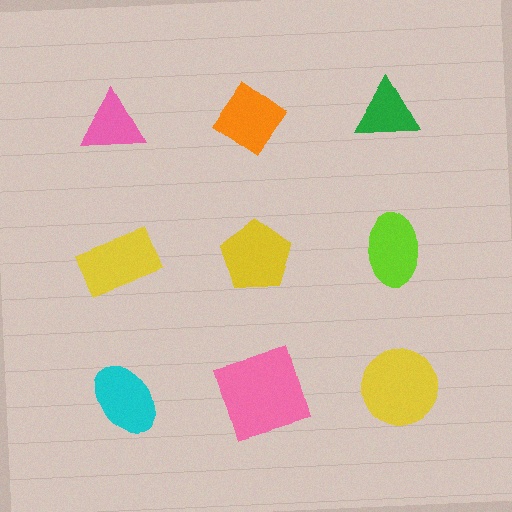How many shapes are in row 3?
3 shapes.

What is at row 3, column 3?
A yellow circle.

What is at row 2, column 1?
A yellow rectangle.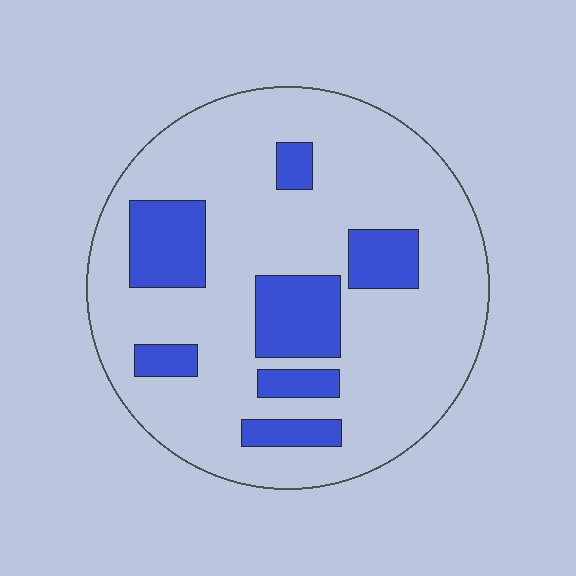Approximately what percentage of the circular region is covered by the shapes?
Approximately 20%.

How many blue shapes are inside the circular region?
7.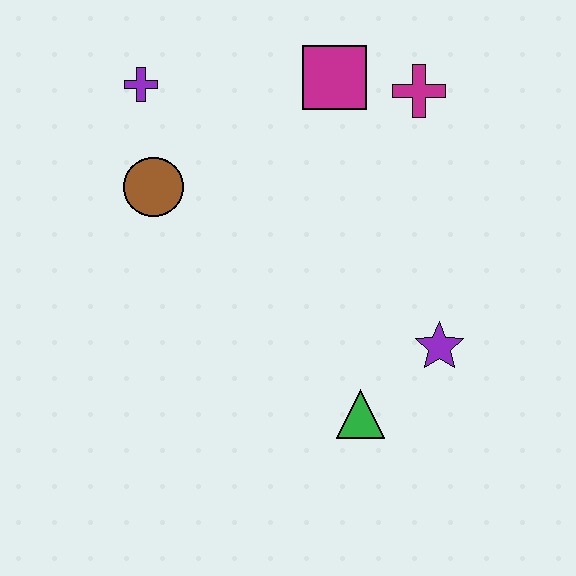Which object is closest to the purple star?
The green triangle is closest to the purple star.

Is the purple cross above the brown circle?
Yes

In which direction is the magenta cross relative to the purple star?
The magenta cross is above the purple star.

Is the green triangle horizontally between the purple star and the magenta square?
Yes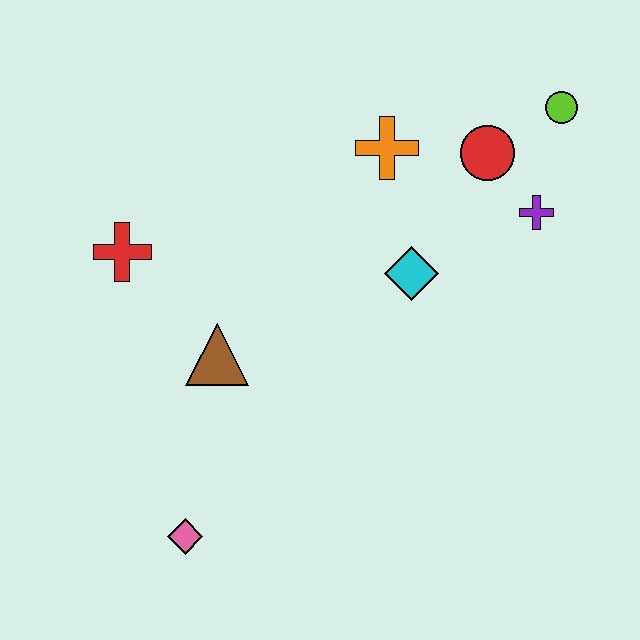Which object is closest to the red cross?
The brown triangle is closest to the red cross.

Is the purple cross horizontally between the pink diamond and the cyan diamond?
No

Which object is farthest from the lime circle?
The pink diamond is farthest from the lime circle.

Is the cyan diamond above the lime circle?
No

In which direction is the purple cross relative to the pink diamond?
The purple cross is to the right of the pink diamond.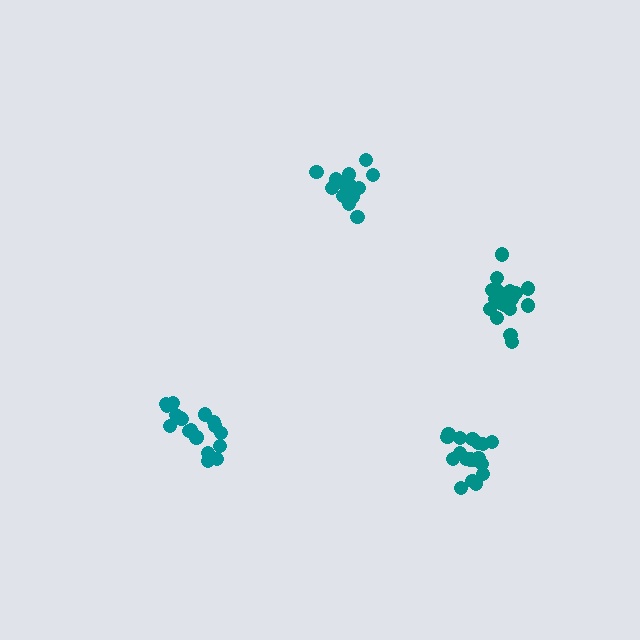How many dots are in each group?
Group 1: 18 dots, Group 2: 15 dots, Group 3: 20 dots, Group 4: 19 dots (72 total).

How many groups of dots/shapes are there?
There are 4 groups.